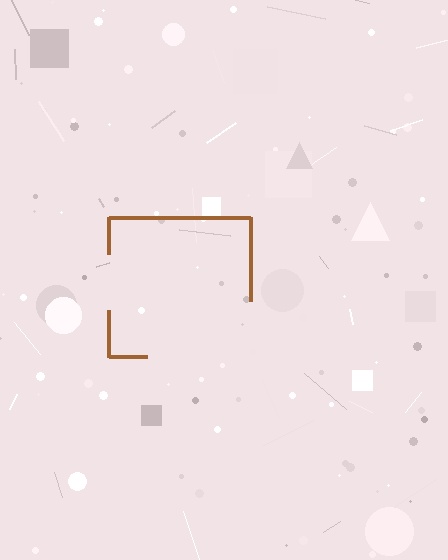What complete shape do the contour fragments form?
The contour fragments form a square.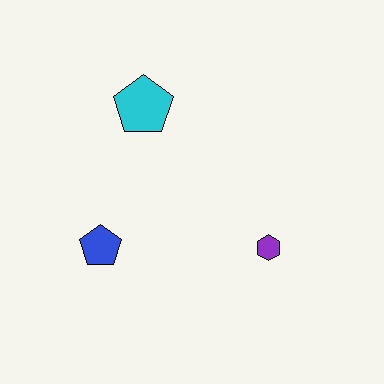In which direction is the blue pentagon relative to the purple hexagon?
The blue pentagon is to the left of the purple hexagon.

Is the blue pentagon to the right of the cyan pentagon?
No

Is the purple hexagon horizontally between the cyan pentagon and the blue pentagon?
No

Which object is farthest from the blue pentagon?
The purple hexagon is farthest from the blue pentagon.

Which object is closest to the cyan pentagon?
The blue pentagon is closest to the cyan pentagon.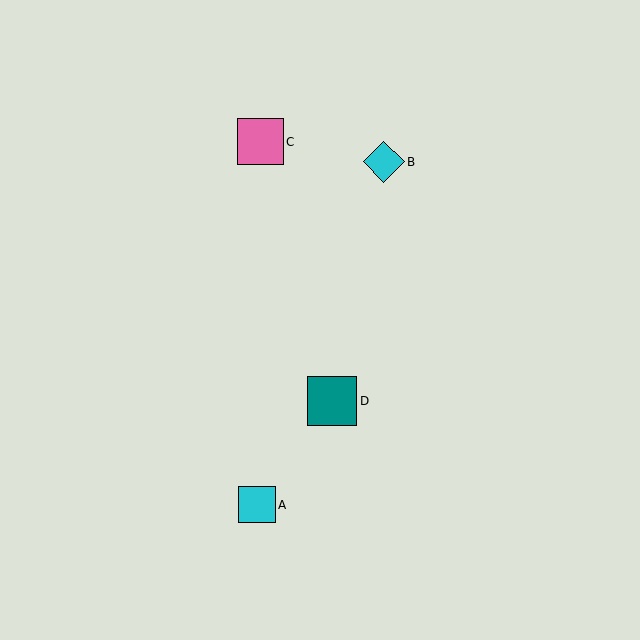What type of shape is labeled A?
Shape A is a cyan square.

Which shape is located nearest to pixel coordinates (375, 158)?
The cyan diamond (labeled B) at (384, 162) is nearest to that location.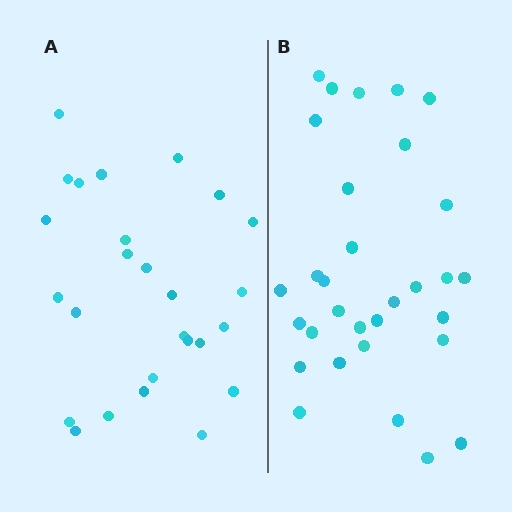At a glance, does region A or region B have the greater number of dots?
Region B (the right region) has more dots.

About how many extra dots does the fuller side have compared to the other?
Region B has about 5 more dots than region A.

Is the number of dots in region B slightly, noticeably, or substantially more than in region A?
Region B has only slightly more — the two regions are fairly close. The ratio is roughly 1.2 to 1.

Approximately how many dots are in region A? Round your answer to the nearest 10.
About 30 dots. (The exact count is 26, which rounds to 30.)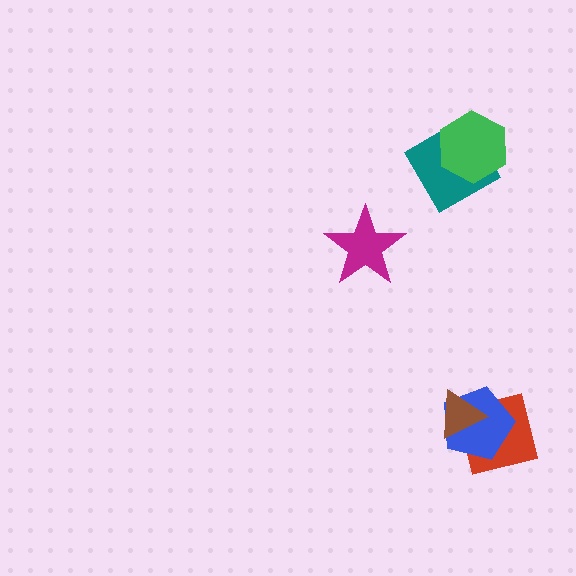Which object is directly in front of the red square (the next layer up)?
The blue pentagon is directly in front of the red square.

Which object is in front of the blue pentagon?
The brown triangle is in front of the blue pentagon.